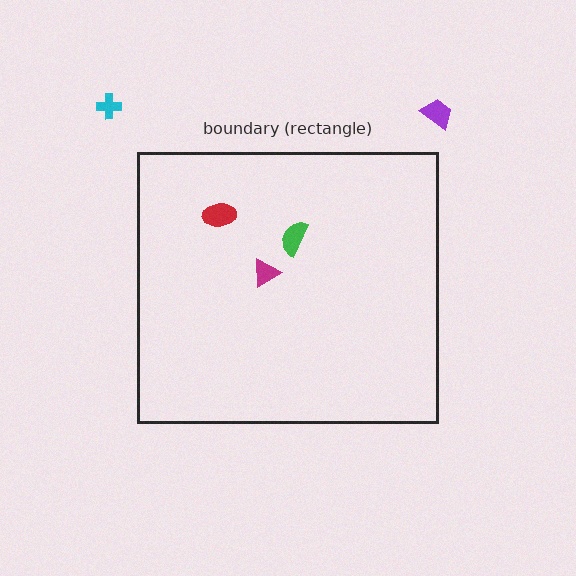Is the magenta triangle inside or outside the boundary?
Inside.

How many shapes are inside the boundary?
3 inside, 2 outside.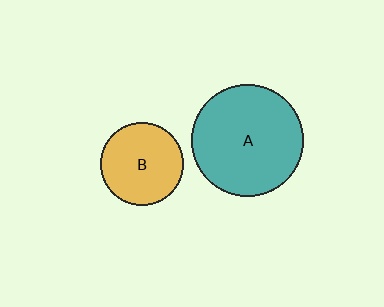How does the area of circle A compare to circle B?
Approximately 1.8 times.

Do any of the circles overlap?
No, none of the circles overlap.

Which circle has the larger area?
Circle A (teal).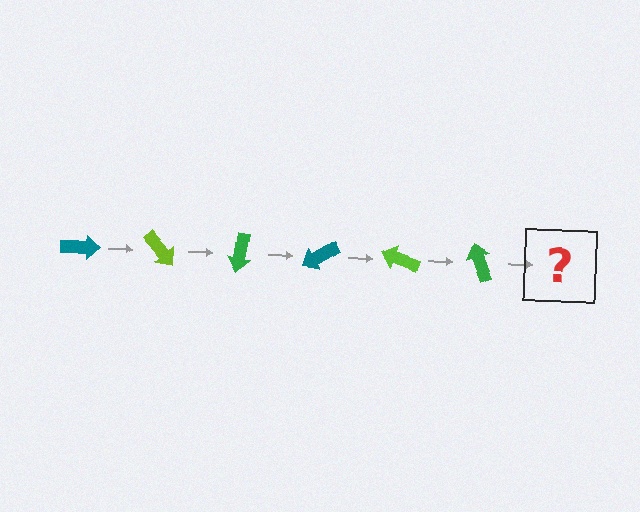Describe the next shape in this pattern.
It should be a teal arrow, rotated 300 degrees from the start.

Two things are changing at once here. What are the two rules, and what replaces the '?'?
The two rules are that it rotates 50 degrees each step and the color cycles through teal, lime, and green. The '?' should be a teal arrow, rotated 300 degrees from the start.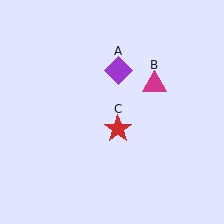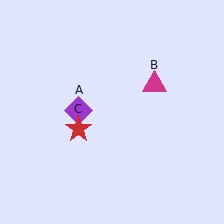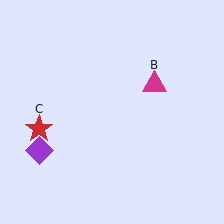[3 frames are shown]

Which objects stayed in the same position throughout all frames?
Magenta triangle (object B) remained stationary.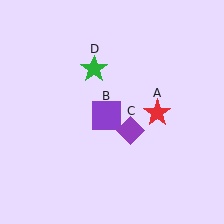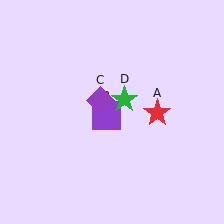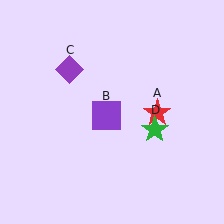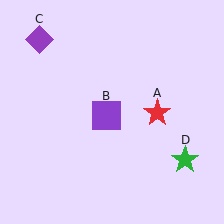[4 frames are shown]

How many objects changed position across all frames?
2 objects changed position: purple diamond (object C), green star (object D).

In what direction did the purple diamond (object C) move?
The purple diamond (object C) moved up and to the left.